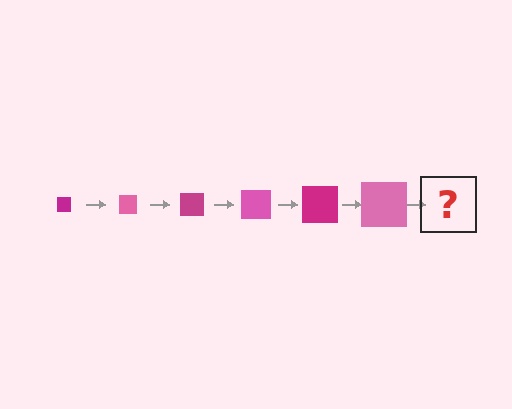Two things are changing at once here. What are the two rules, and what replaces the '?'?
The two rules are that the square grows larger each step and the color cycles through magenta and pink. The '?' should be a magenta square, larger than the previous one.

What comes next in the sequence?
The next element should be a magenta square, larger than the previous one.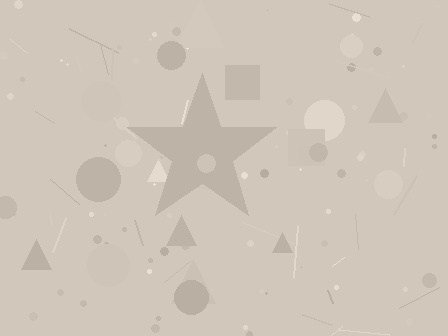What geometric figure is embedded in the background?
A star is embedded in the background.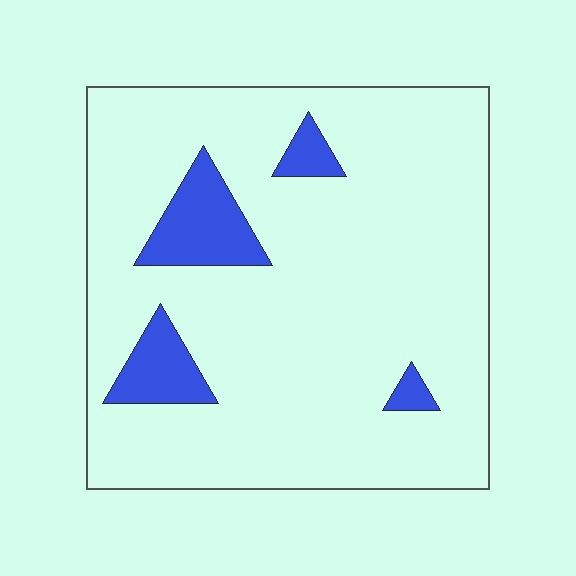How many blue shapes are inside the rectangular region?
4.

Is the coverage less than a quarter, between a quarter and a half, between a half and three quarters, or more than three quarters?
Less than a quarter.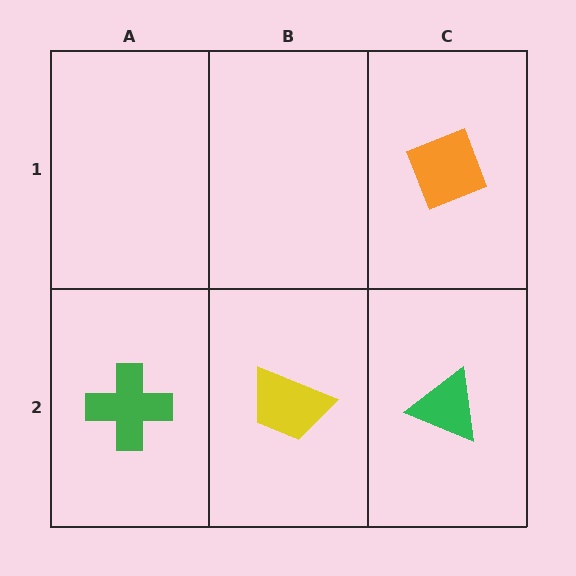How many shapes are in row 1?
1 shape.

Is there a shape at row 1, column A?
No, that cell is empty.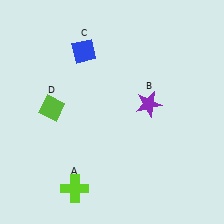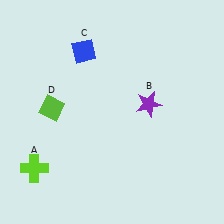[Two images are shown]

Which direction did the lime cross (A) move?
The lime cross (A) moved left.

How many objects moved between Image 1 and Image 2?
1 object moved between the two images.